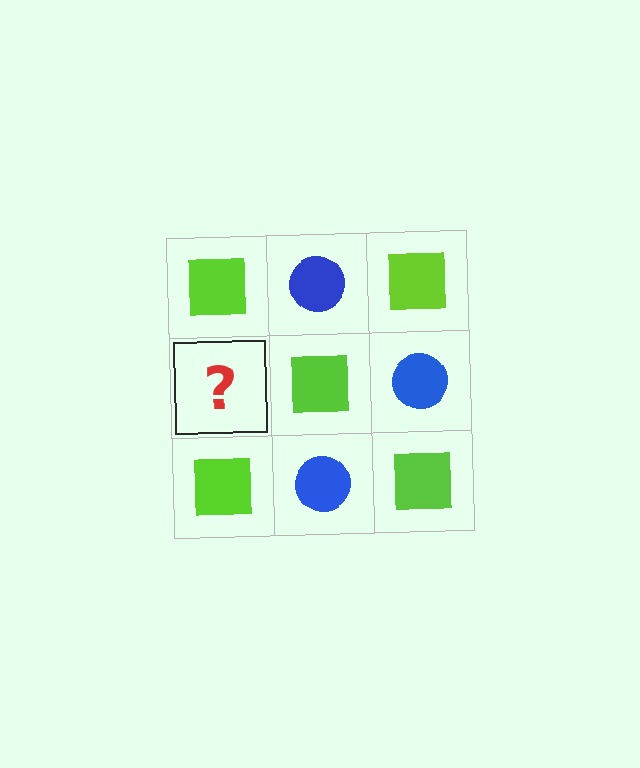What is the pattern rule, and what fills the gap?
The rule is that it alternates lime square and blue circle in a checkerboard pattern. The gap should be filled with a blue circle.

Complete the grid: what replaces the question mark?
The question mark should be replaced with a blue circle.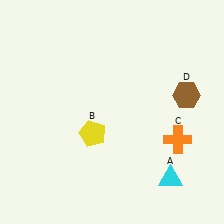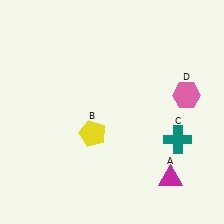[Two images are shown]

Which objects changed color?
A changed from cyan to magenta. C changed from orange to teal. D changed from brown to pink.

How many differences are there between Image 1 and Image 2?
There are 3 differences between the two images.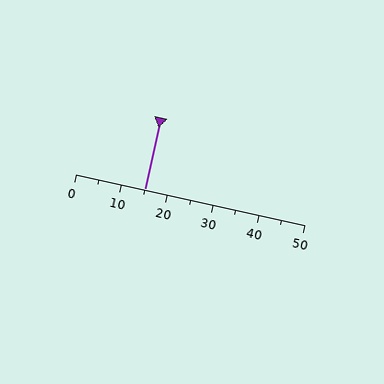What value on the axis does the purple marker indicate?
The marker indicates approximately 15.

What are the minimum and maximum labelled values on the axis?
The axis runs from 0 to 50.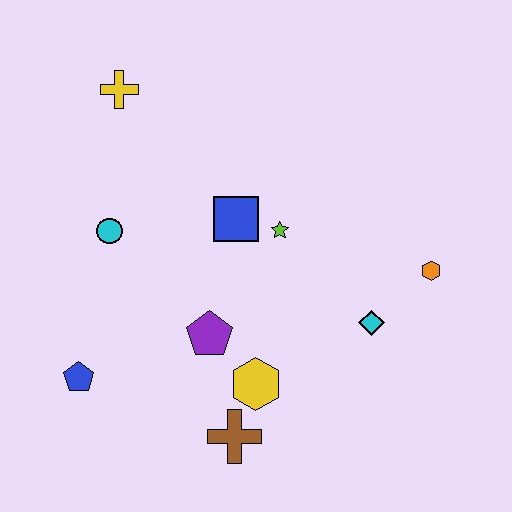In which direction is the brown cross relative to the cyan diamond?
The brown cross is to the left of the cyan diamond.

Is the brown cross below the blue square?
Yes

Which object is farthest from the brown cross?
The yellow cross is farthest from the brown cross.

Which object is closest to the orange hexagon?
The cyan diamond is closest to the orange hexagon.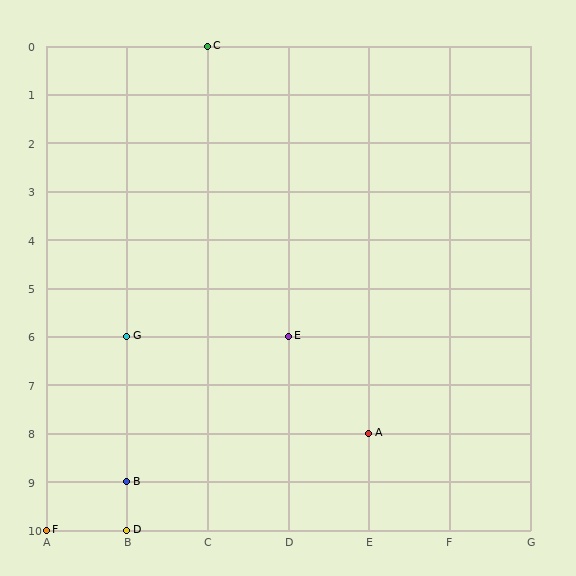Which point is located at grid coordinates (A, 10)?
Point F is at (A, 10).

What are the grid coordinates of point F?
Point F is at grid coordinates (A, 10).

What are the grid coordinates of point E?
Point E is at grid coordinates (D, 6).